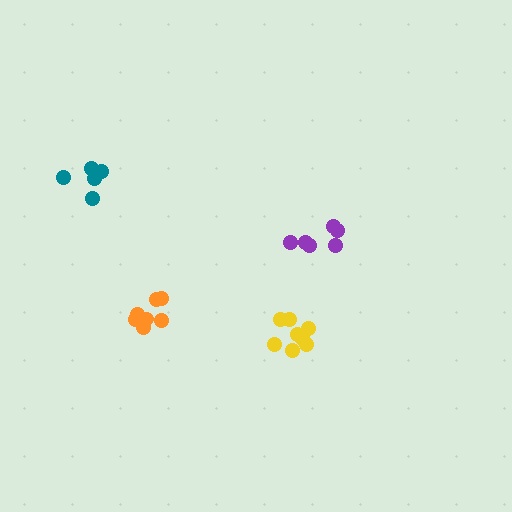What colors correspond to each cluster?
The clusters are colored: orange, purple, yellow, teal.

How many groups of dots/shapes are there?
There are 4 groups.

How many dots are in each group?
Group 1: 7 dots, Group 2: 6 dots, Group 3: 8 dots, Group 4: 5 dots (26 total).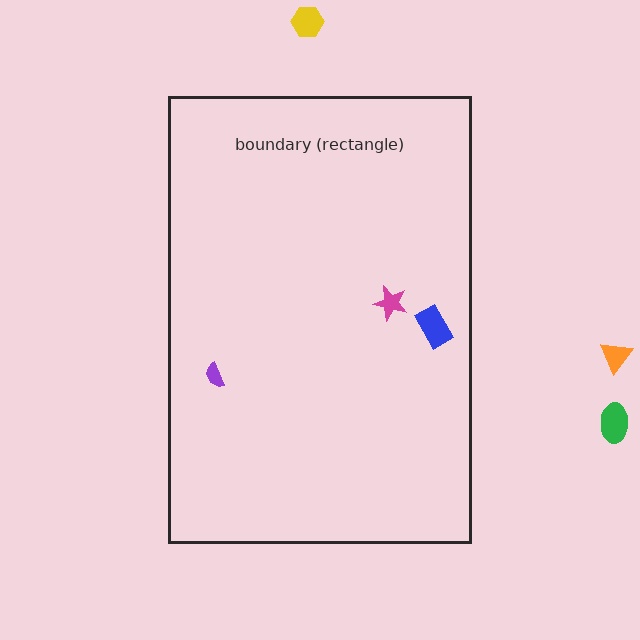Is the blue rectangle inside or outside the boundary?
Inside.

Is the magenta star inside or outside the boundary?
Inside.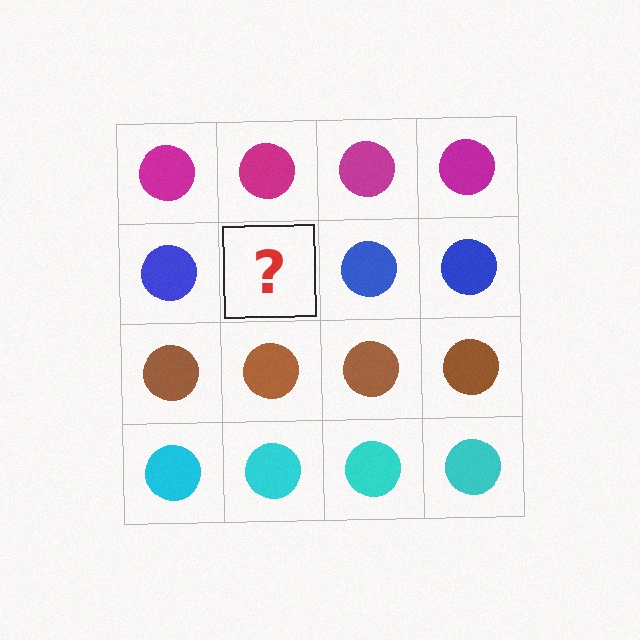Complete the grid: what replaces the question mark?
The question mark should be replaced with a blue circle.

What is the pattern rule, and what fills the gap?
The rule is that each row has a consistent color. The gap should be filled with a blue circle.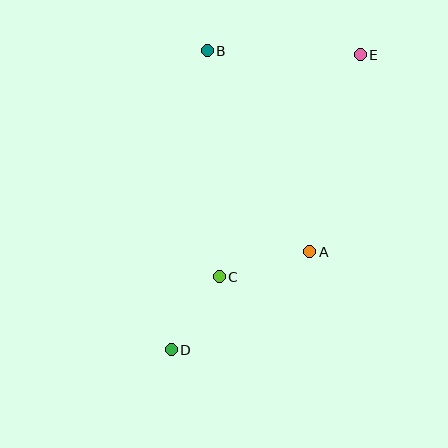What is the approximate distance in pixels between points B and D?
The distance between B and D is approximately 301 pixels.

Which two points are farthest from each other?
Points D and E are farthest from each other.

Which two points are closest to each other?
Points C and D are closest to each other.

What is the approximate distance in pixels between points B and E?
The distance between B and E is approximately 153 pixels.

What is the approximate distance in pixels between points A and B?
The distance between A and B is approximately 226 pixels.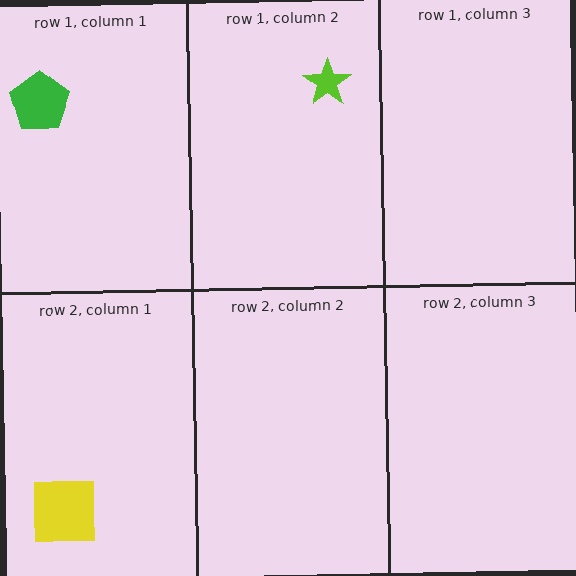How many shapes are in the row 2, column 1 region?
1.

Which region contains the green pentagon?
The row 1, column 1 region.